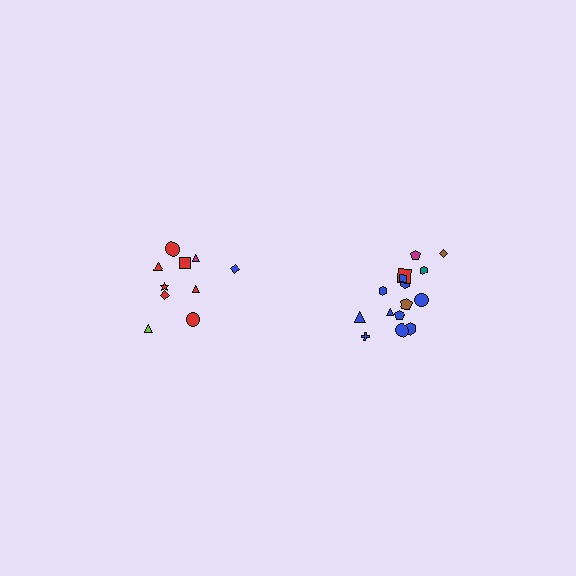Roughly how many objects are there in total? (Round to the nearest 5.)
Roughly 25 objects in total.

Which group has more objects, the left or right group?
The right group.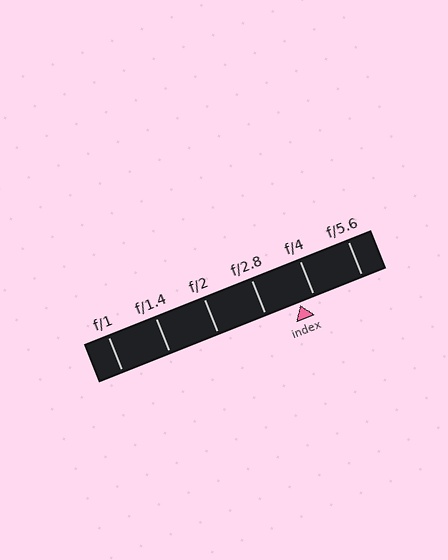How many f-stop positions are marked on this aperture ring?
There are 6 f-stop positions marked.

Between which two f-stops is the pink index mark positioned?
The index mark is between f/2.8 and f/4.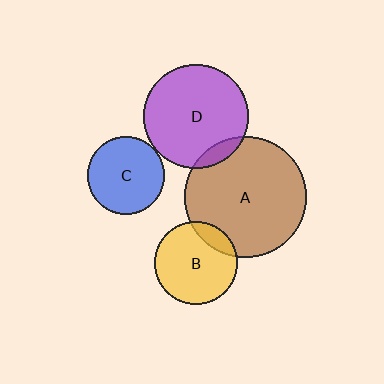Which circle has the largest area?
Circle A (brown).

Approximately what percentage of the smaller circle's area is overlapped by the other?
Approximately 15%.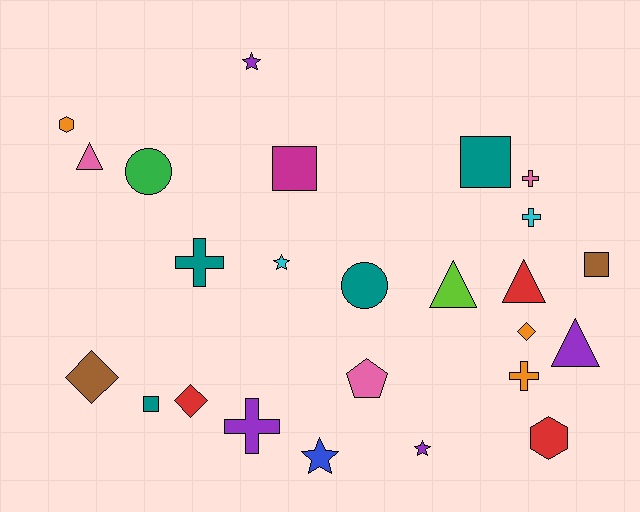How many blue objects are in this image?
There is 1 blue object.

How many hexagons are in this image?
There are 2 hexagons.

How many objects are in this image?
There are 25 objects.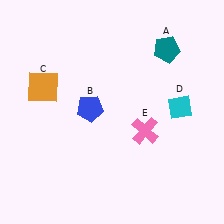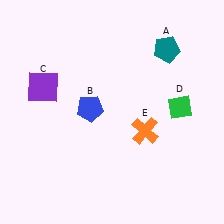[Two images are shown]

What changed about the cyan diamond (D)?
In Image 1, D is cyan. In Image 2, it changed to green.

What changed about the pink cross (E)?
In Image 1, E is pink. In Image 2, it changed to orange.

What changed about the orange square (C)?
In Image 1, C is orange. In Image 2, it changed to purple.